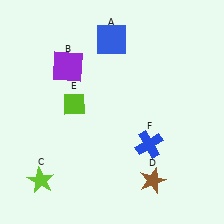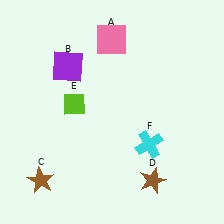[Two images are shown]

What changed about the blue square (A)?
In Image 1, A is blue. In Image 2, it changed to pink.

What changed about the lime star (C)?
In Image 1, C is lime. In Image 2, it changed to brown.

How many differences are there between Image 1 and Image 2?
There are 3 differences between the two images.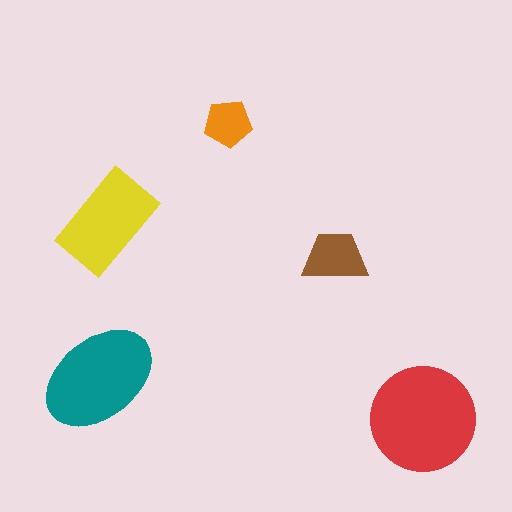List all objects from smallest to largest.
The orange pentagon, the brown trapezoid, the yellow rectangle, the teal ellipse, the red circle.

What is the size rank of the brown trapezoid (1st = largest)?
4th.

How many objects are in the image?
There are 5 objects in the image.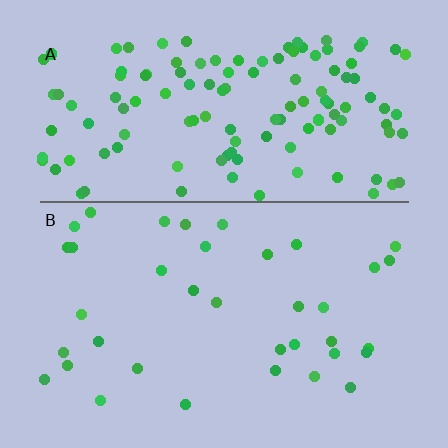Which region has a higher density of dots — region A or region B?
A (the top).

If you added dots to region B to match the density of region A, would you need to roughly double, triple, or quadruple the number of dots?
Approximately quadruple.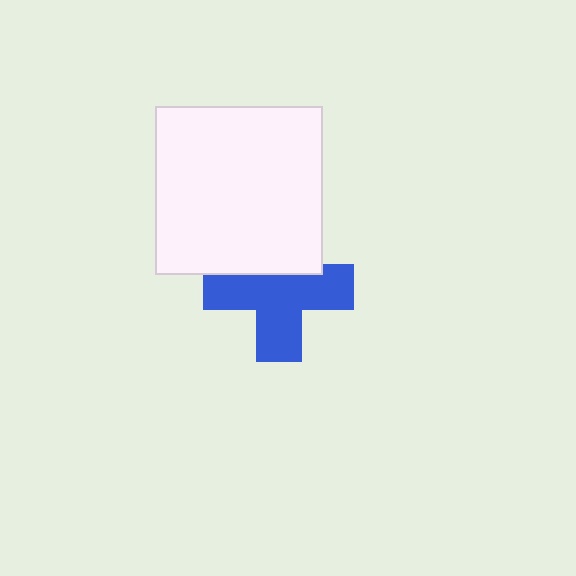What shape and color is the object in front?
The object in front is a white square.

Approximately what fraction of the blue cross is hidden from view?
Roughly 33% of the blue cross is hidden behind the white square.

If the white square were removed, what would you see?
You would see the complete blue cross.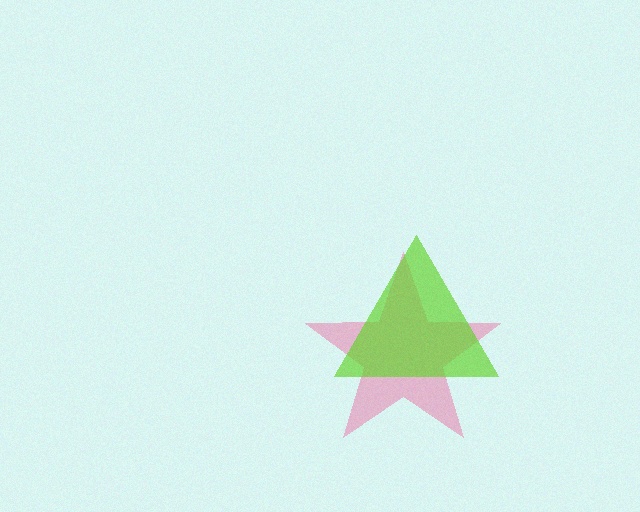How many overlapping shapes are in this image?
There are 2 overlapping shapes in the image.